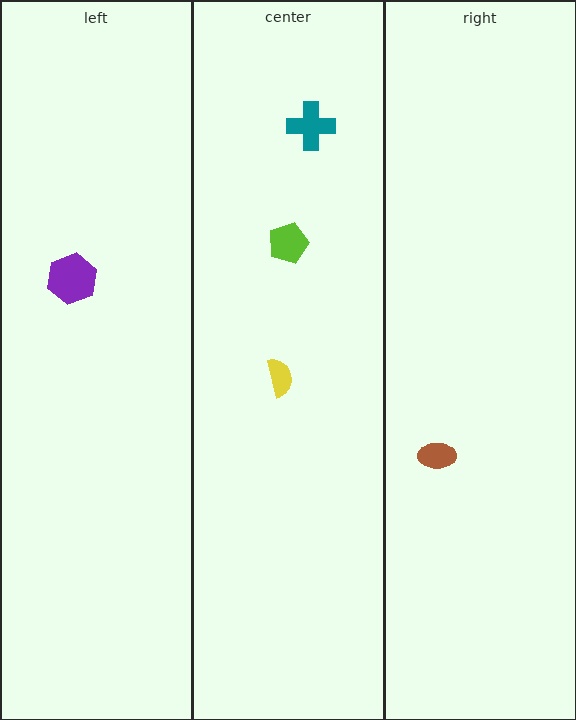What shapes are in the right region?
The brown ellipse.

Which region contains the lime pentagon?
The center region.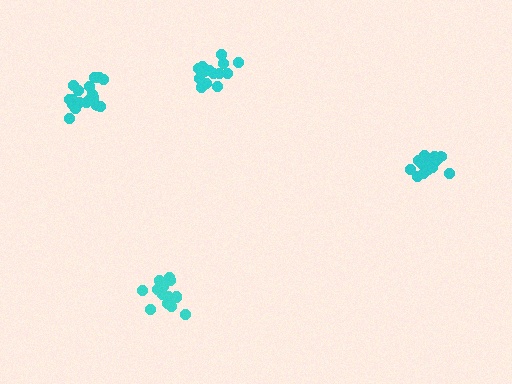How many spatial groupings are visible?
There are 4 spatial groupings.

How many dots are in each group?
Group 1: 19 dots, Group 2: 17 dots, Group 3: 17 dots, Group 4: 15 dots (68 total).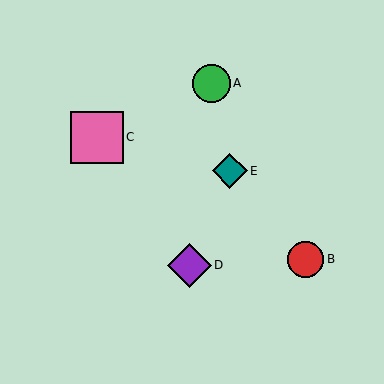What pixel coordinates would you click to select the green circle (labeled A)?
Click at (211, 83) to select the green circle A.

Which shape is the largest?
The pink square (labeled C) is the largest.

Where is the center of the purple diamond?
The center of the purple diamond is at (189, 265).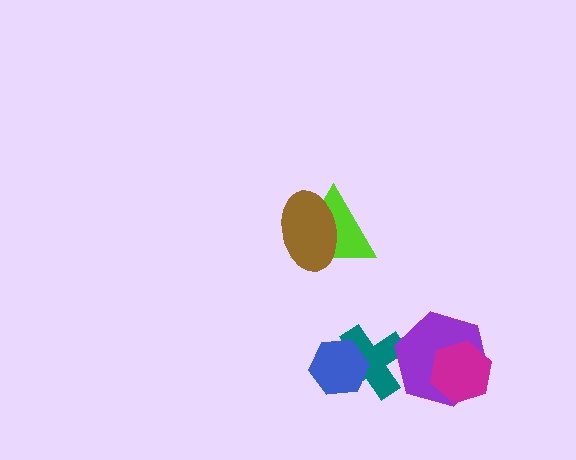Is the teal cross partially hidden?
Yes, it is partially covered by another shape.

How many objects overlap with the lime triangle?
1 object overlaps with the lime triangle.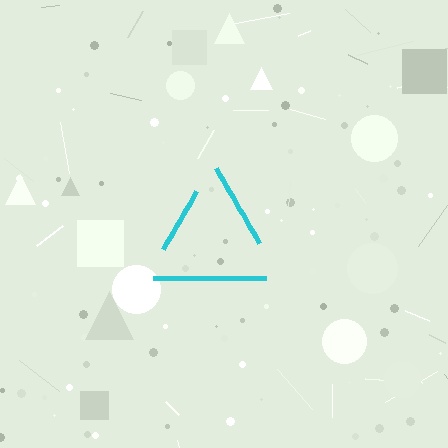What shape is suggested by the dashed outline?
The dashed outline suggests a triangle.